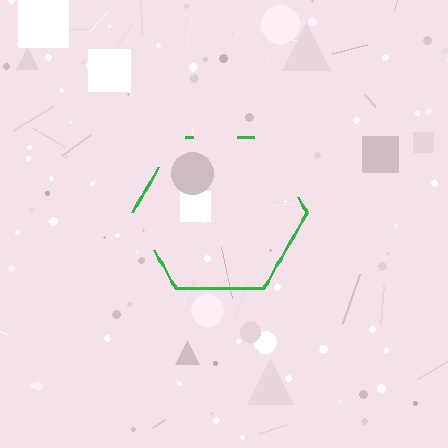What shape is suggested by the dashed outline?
The dashed outline suggests a hexagon.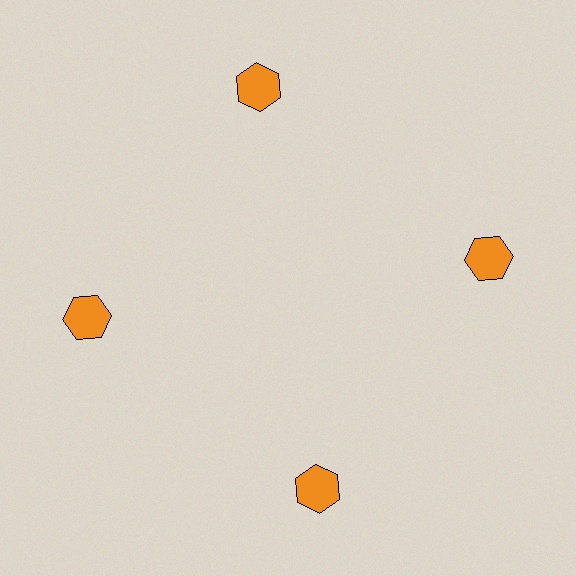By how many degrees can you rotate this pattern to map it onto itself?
The pattern maps onto itself every 90 degrees of rotation.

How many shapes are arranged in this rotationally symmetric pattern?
There are 4 shapes, arranged in 4 groups of 1.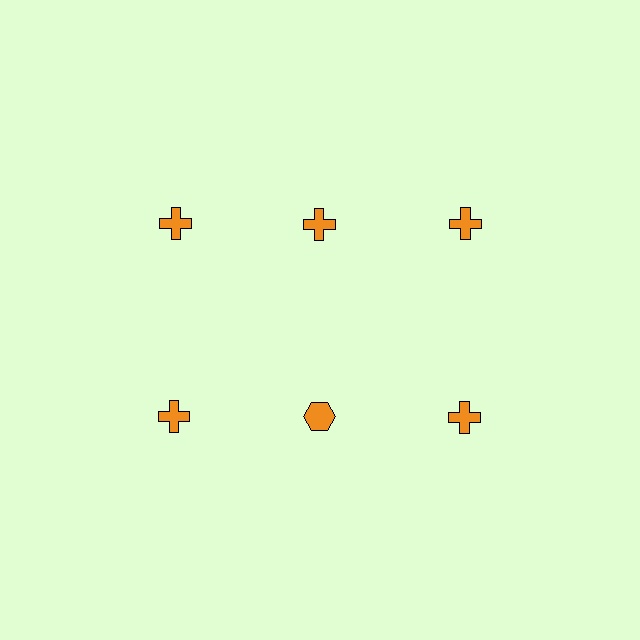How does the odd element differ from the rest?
It has a different shape: hexagon instead of cross.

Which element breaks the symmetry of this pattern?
The orange hexagon in the second row, second from left column breaks the symmetry. All other shapes are orange crosses.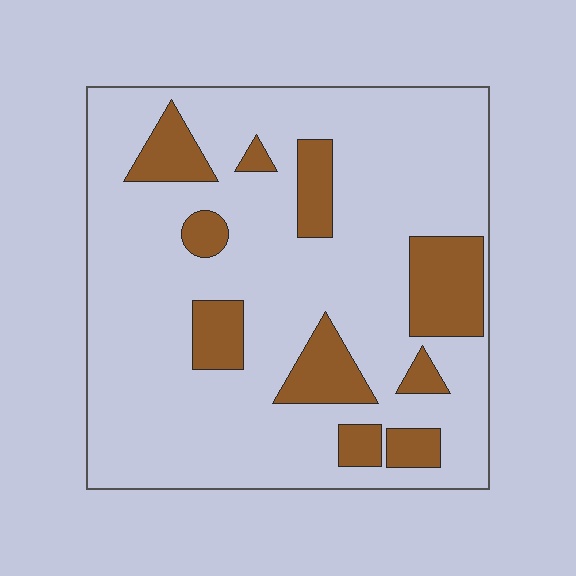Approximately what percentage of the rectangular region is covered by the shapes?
Approximately 20%.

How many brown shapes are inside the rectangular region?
10.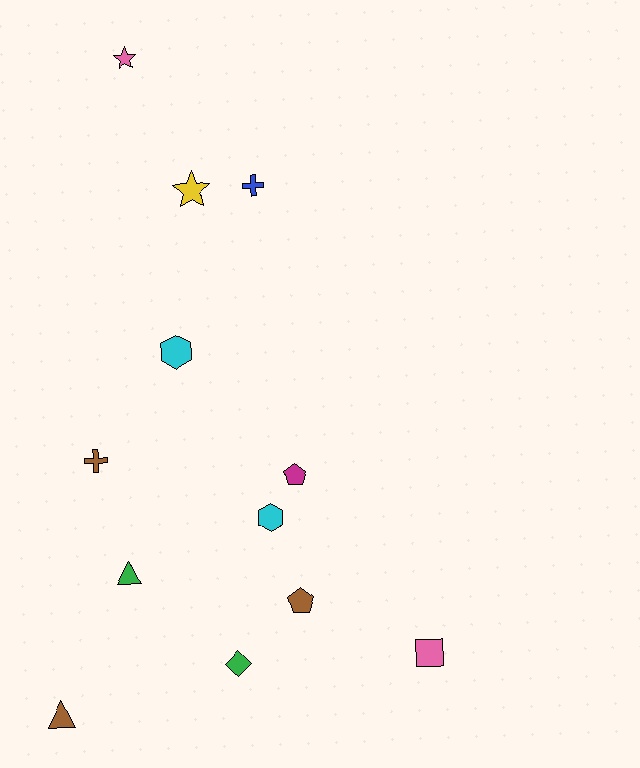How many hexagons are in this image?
There are 2 hexagons.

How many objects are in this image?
There are 12 objects.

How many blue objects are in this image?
There is 1 blue object.